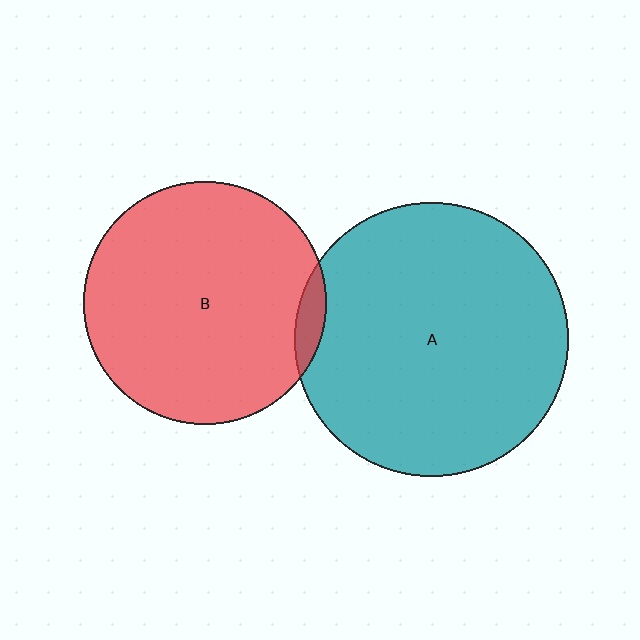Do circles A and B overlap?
Yes.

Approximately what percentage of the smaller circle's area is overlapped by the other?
Approximately 5%.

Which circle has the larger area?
Circle A (teal).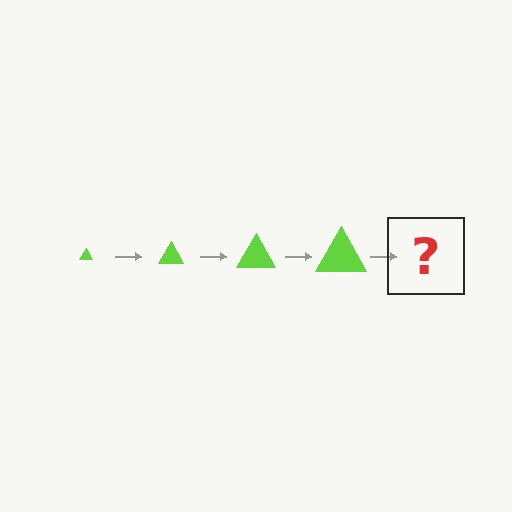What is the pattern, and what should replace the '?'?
The pattern is that the triangle gets progressively larger each step. The '?' should be a lime triangle, larger than the previous one.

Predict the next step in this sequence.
The next step is a lime triangle, larger than the previous one.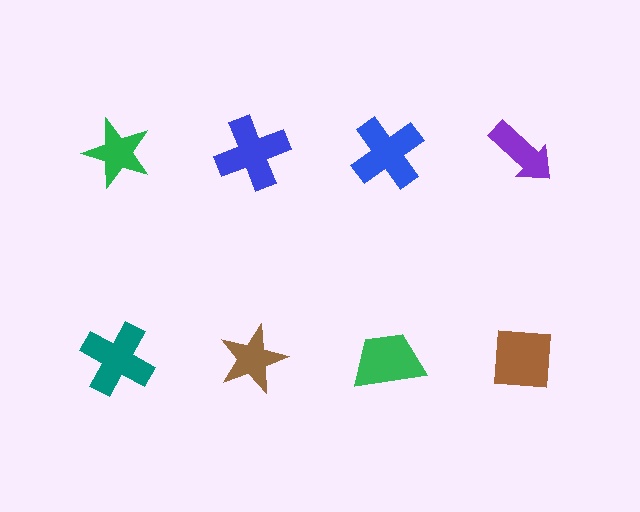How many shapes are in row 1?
4 shapes.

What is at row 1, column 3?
A blue cross.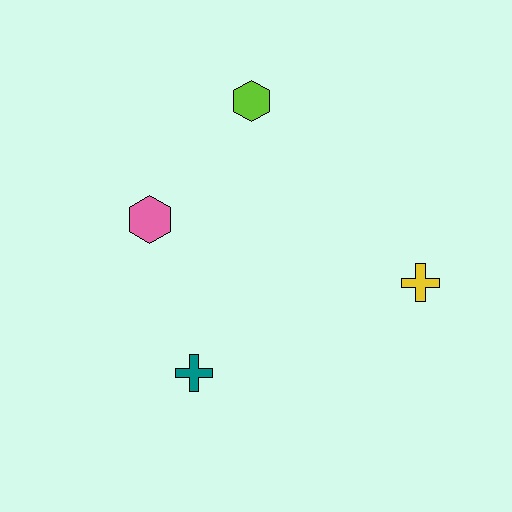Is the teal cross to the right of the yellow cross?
No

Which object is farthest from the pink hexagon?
The yellow cross is farthest from the pink hexagon.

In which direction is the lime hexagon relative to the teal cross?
The lime hexagon is above the teal cross.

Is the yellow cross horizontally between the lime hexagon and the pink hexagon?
No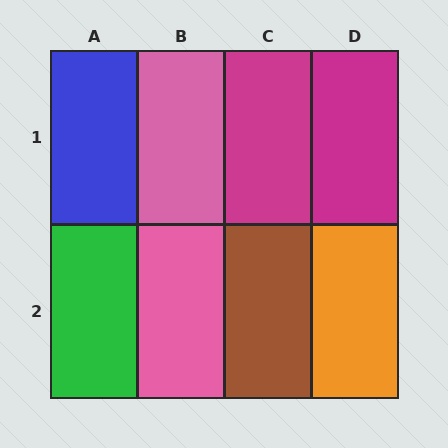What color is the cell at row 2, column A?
Green.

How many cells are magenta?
2 cells are magenta.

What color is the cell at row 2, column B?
Pink.